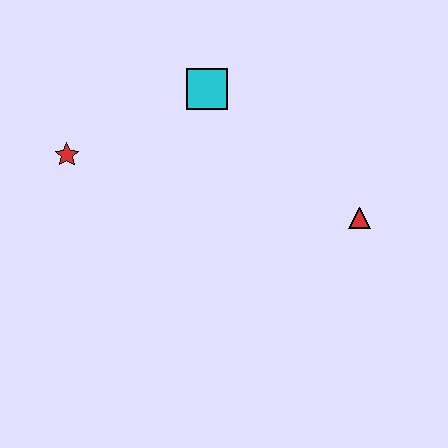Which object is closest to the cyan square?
The red star is closest to the cyan square.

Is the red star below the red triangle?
No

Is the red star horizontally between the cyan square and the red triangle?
No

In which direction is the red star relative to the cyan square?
The red star is to the left of the cyan square.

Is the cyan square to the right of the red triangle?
No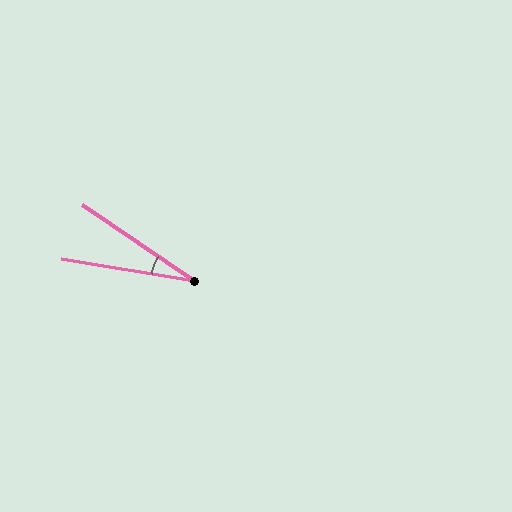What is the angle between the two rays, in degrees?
Approximately 25 degrees.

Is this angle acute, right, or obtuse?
It is acute.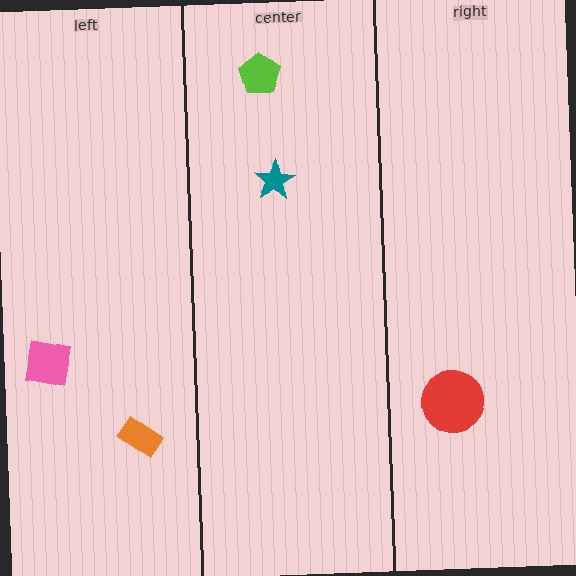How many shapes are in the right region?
1.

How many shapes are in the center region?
2.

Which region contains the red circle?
The right region.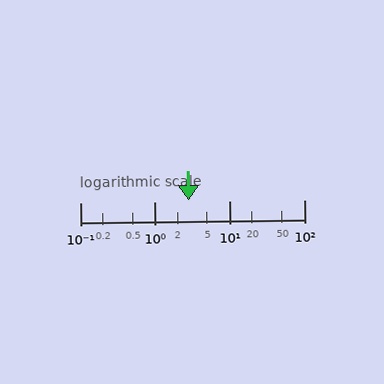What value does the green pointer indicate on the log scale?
The pointer indicates approximately 2.8.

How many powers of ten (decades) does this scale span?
The scale spans 3 decades, from 0.1 to 100.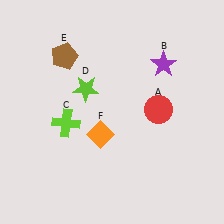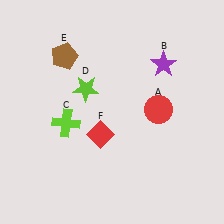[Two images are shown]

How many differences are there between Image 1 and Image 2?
There is 1 difference between the two images.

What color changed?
The diamond (F) changed from orange in Image 1 to red in Image 2.